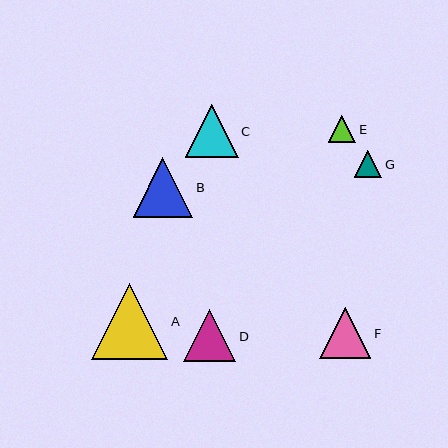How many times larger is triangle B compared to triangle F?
Triangle B is approximately 1.2 times the size of triangle F.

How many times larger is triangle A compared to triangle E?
Triangle A is approximately 2.7 times the size of triangle E.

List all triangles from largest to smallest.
From largest to smallest: A, B, C, D, F, E, G.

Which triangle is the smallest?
Triangle G is the smallest with a size of approximately 27 pixels.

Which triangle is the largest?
Triangle A is the largest with a size of approximately 76 pixels.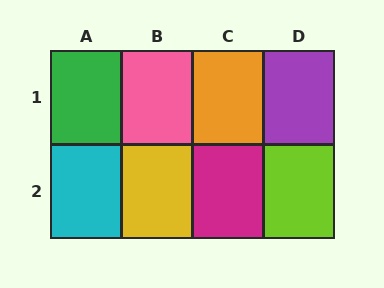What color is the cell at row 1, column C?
Orange.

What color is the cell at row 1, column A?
Green.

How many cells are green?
1 cell is green.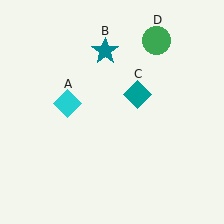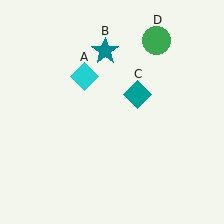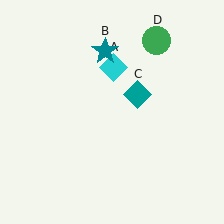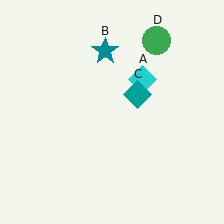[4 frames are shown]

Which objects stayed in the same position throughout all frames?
Teal star (object B) and teal diamond (object C) and green circle (object D) remained stationary.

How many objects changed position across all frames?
1 object changed position: cyan diamond (object A).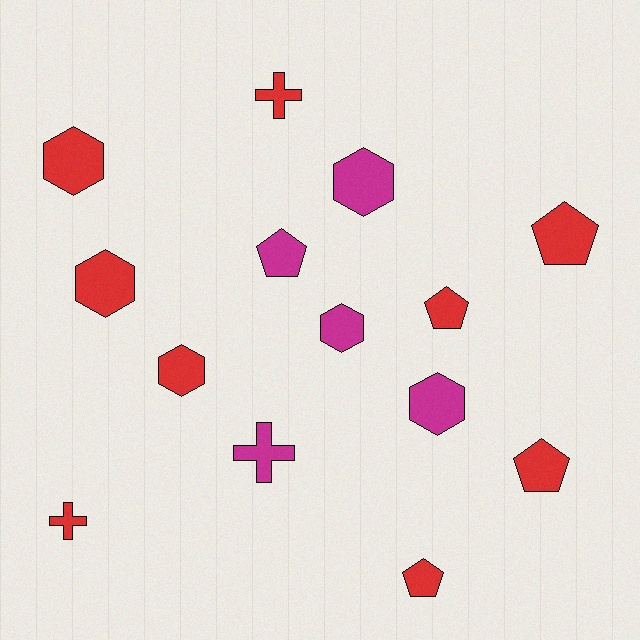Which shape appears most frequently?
Hexagon, with 6 objects.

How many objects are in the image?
There are 14 objects.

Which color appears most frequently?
Red, with 9 objects.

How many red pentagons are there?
There are 4 red pentagons.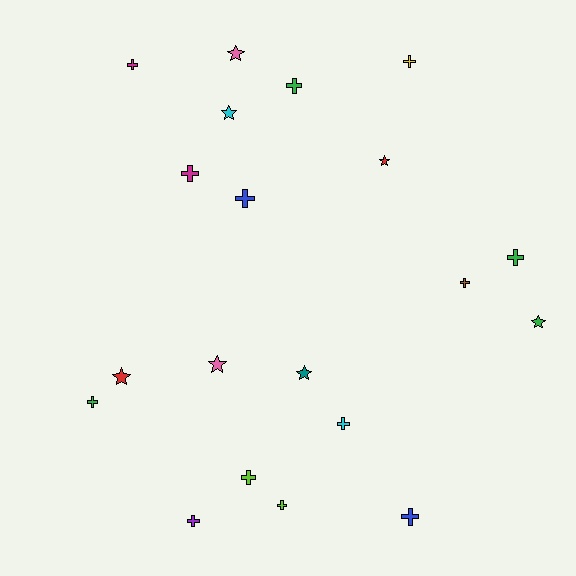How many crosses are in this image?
There are 13 crosses.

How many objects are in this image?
There are 20 objects.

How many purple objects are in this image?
There is 1 purple object.